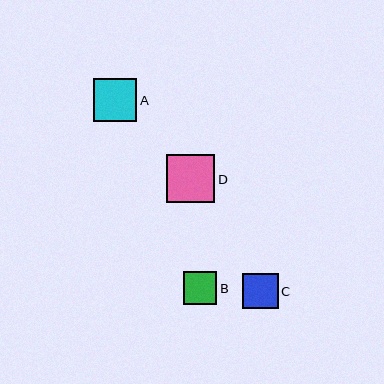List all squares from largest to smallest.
From largest to smallest: D, A, C, B.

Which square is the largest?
Square D is the largest with a size of approximately 48 pixels.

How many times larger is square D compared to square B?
Square D is approximately 1.5 times the size of square B.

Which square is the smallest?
Square B is the smallest with a size of approximately 33 pixels.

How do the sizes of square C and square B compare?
Square C and square B are approximately the same size.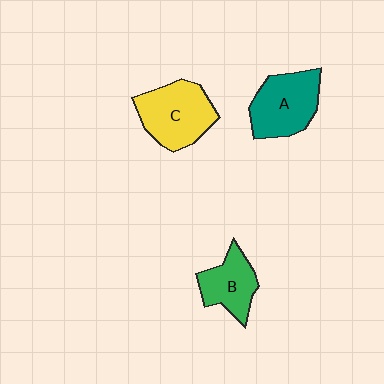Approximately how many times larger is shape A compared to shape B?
Approximately 1.4 times.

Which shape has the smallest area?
Shape B (green).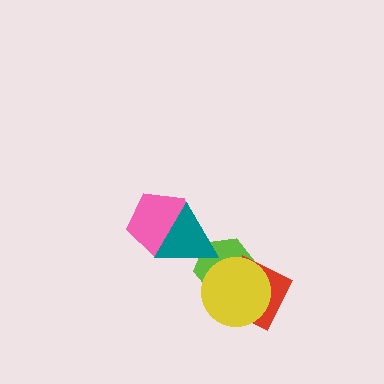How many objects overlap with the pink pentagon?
1 object overlaps with the pink pentagon.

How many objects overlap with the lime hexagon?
3 objects overlap with the lime hexagon.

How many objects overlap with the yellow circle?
2 objects overlap with the yellow circle.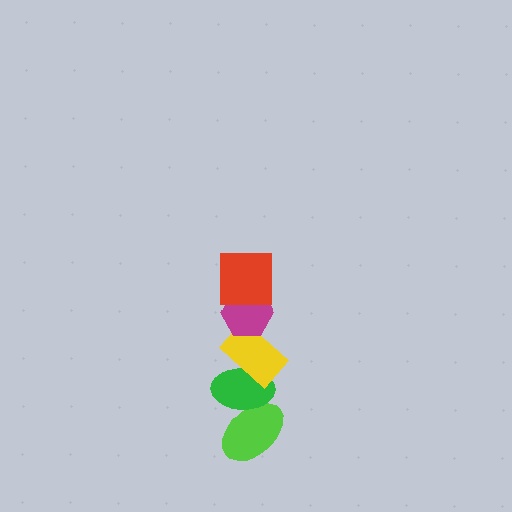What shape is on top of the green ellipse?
The yellow rectangle is on top of the green ellipse.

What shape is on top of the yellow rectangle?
The magenta hexagon is on top of the yellow rectangle.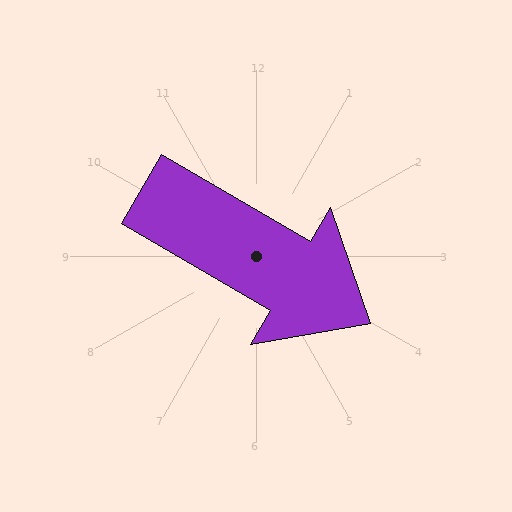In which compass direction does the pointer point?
Southeast.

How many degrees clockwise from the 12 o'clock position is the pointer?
Approximately 120 degrees.